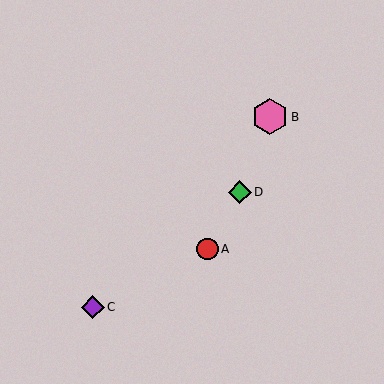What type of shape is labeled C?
Shape C is a purple diamond.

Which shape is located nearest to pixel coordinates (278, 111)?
The pink hexagon (labeled B) at (270, 117) is nearest to that location.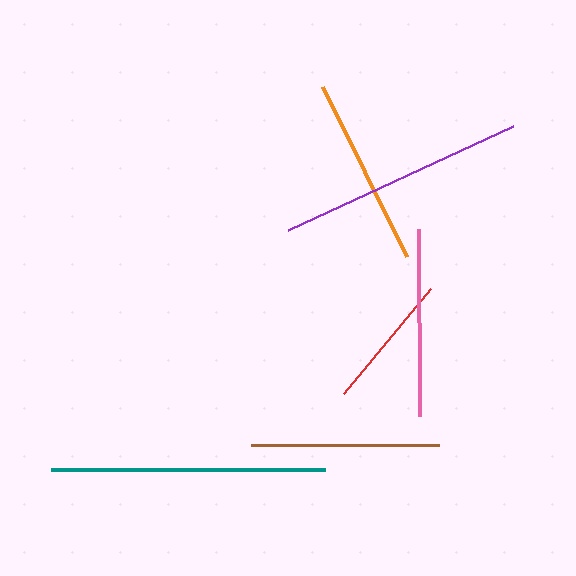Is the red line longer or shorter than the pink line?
The pink line is longer than the red line.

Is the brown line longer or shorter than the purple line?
The purple line is longer than the brown line.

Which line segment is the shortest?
The red line is the shortest at approximately 137 pixels.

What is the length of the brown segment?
The brown segment is approximately 188 pixels long.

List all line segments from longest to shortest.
From longest to shortest: teal, purple, orange, brown, pink, red.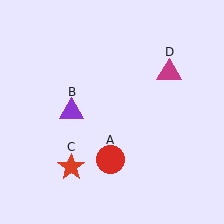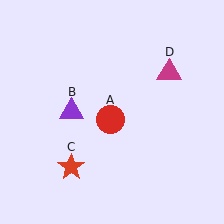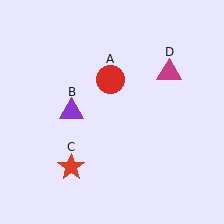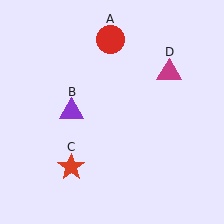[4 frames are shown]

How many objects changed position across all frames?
1 object changed position: red circle (object A).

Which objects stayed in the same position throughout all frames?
Purple triangle (object B) and red star (object C) and magenta triangle (object D) remained stationary.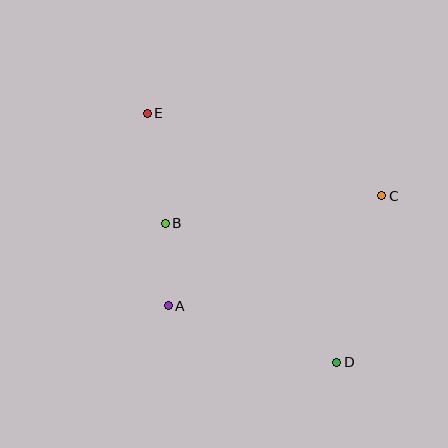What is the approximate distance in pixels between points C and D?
The distance between C and D is approximately 173 pixels.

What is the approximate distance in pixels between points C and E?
The distance between C and E is approximately 248 pixels.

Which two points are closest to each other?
Points A and B are closest to each other.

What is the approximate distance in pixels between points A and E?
The distance between A and E is approximately 194 pixels.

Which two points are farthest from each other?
Points D and E are farthest from each other.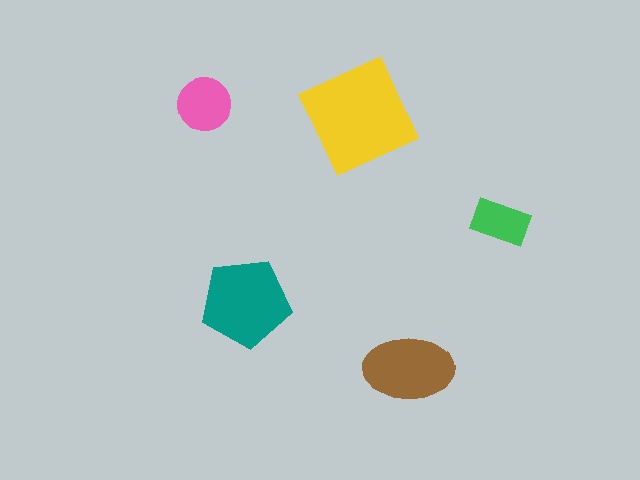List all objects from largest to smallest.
The yellow diamond, the teal pentagon, the brown ellipse, the pink circle, the green rectangle.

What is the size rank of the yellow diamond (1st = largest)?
1st.